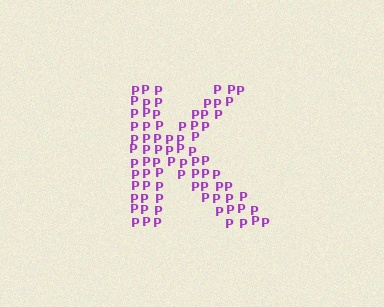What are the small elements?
The small elements are letter P's.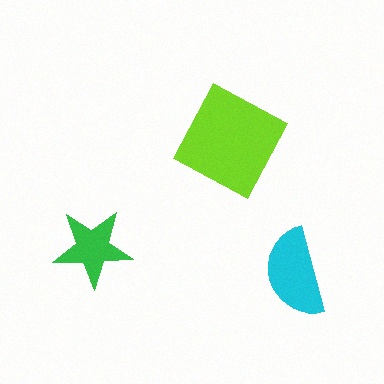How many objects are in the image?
There are 3 objects in the image.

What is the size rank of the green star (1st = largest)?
3rd.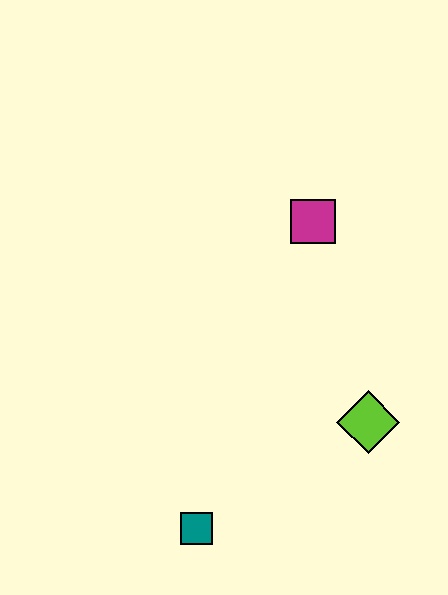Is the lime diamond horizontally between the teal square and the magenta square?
No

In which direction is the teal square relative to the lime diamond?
The teal square is to the left of the lime diamond.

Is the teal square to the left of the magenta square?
Yes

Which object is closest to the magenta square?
The lime diamond is closest to the magenta square.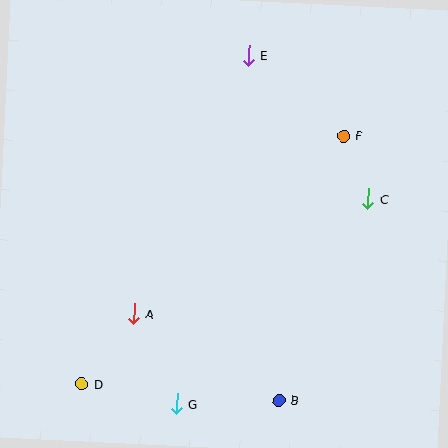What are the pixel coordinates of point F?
Point F is at (344, 136).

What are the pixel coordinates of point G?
Point G is at (177, 403).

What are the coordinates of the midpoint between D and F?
The midpoint between D and F is at (213, 260).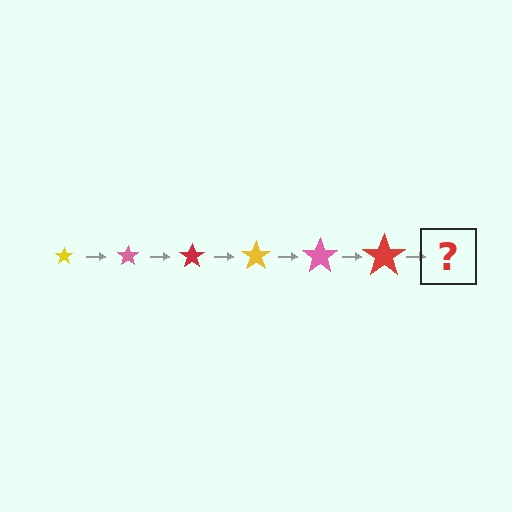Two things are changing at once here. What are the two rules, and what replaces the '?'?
The two rules are that the star grows larger each step and the color cycles through yellow, pink, and red. The '?' should be a yellow star, larger than the previous one.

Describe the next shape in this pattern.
It should be a yellow star, larger than the previous one.